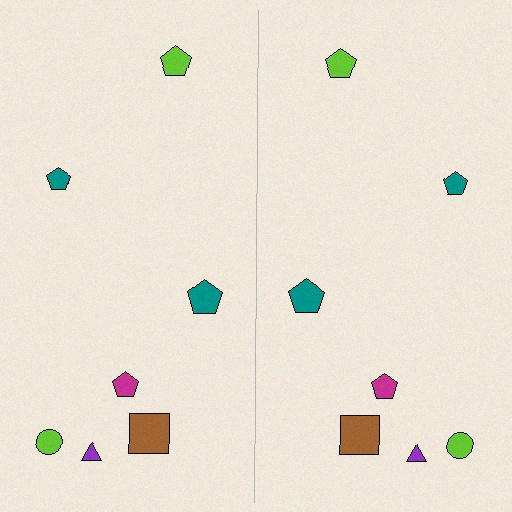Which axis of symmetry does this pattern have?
The pattern has a vertical axis of symmetry running through the center of the image.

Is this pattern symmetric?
Yes, this pattern has bilateral (reflection) symmetry.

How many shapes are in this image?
There are 14 shapes in this image.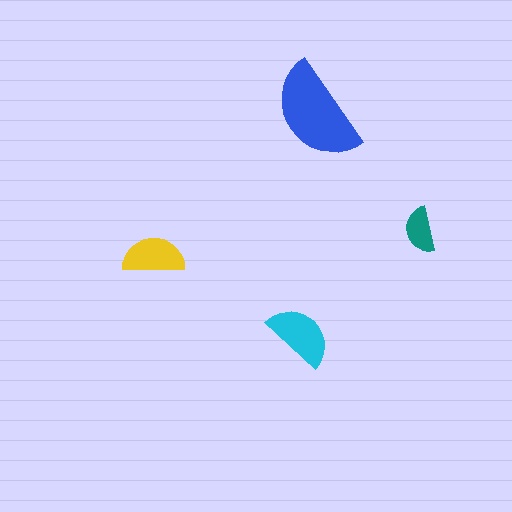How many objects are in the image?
There are 4 objects in the image.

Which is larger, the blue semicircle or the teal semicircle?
The blue one.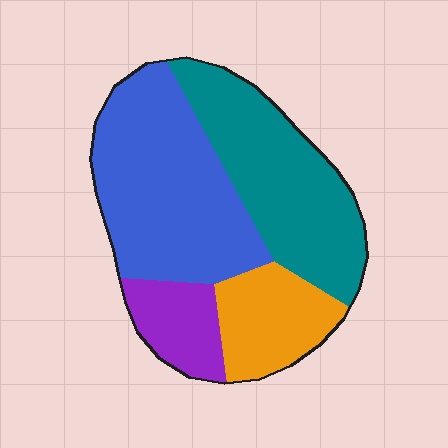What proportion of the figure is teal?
Teal covers 33% of the figure.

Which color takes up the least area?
Purple, at roughly 10%.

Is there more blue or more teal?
Blue.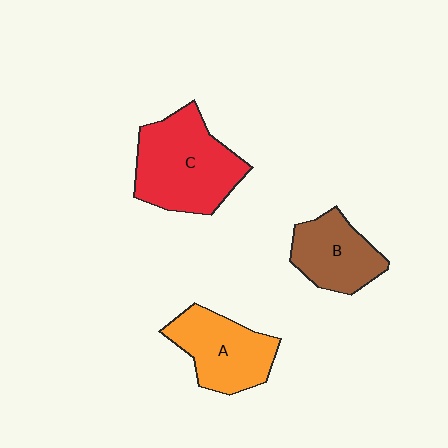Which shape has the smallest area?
Shape B (brown).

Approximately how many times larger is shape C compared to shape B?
Approximately 1.6 times.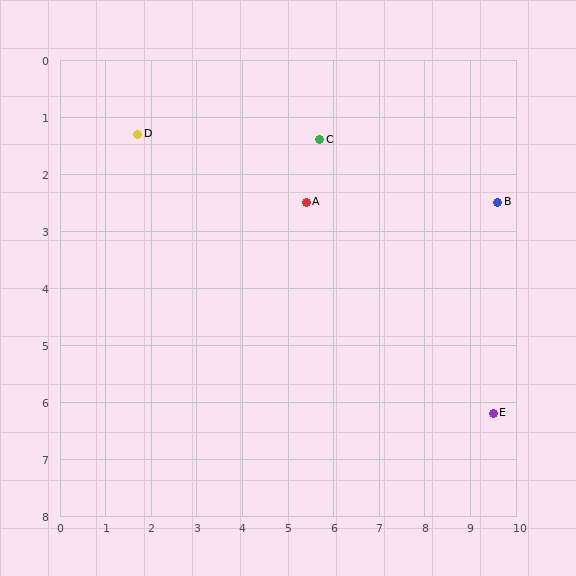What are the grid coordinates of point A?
Point A is at approximately (5.4, 2.5).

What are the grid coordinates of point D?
Point D is at approximately (1.7, 1.3).